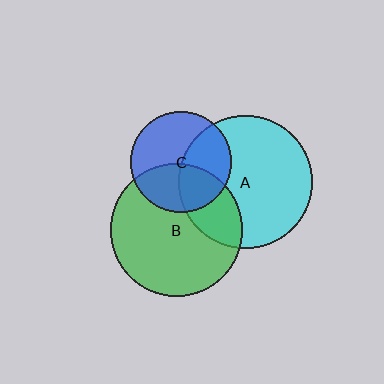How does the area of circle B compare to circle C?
Approximately 1.7 times.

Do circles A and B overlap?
Yes.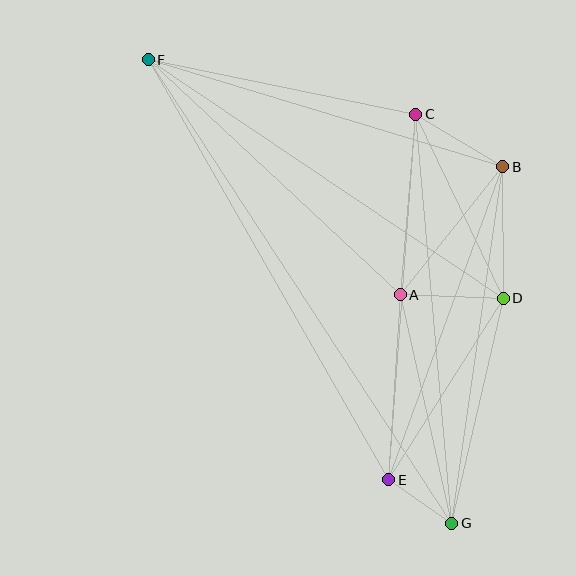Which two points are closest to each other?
Points E and G are closest to each other.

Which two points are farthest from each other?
Points F and G are farthest from each other.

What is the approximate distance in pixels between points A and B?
The distance between A and B is approximately 164 pixels.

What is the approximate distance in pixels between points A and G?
The distance between A and G is approximately 234 pixels.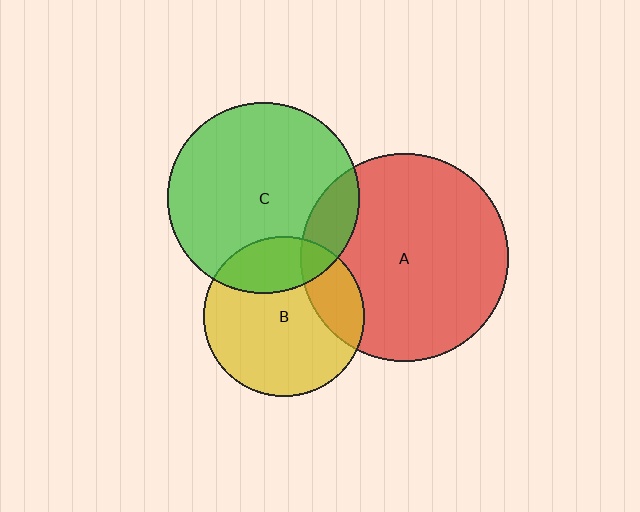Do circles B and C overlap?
Yes.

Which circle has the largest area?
Circle A (red).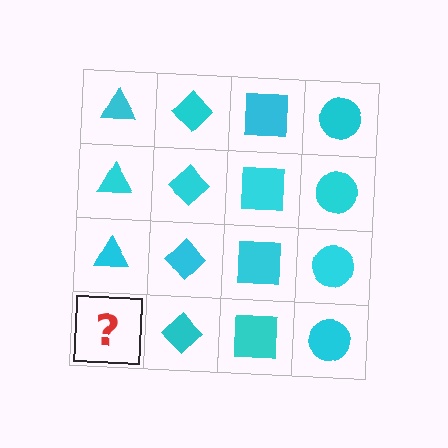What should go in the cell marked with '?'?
The missing cell should contain a cyan triangle.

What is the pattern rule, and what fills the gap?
The rule is that each column has a consistent shape. The gap should be filled with a cyan triangle.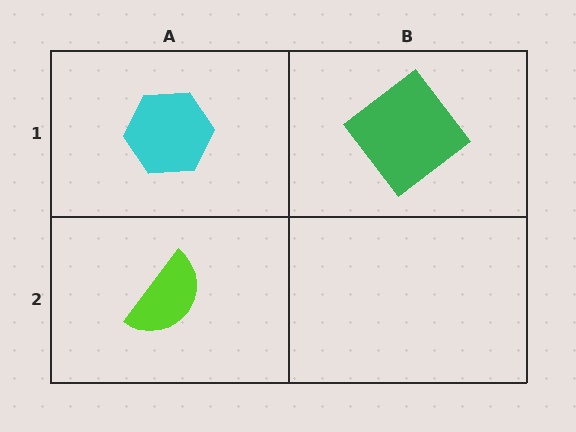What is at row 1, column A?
A cyan hexagon.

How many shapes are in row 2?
1 shape.